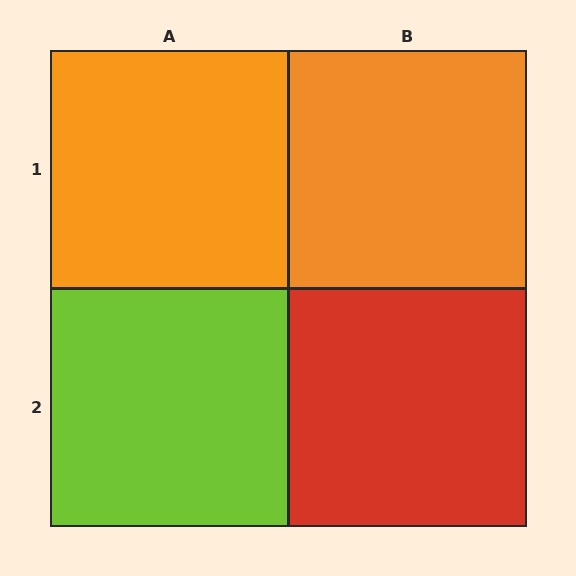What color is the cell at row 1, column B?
Orange.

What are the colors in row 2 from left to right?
Lime, red.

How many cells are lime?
1 cell is lime.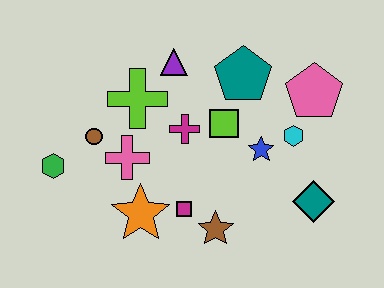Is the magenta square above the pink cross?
No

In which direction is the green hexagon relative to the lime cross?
The green hexagon is to the left of the lime cross.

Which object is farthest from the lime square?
The green hexagon is farthest from the lime square.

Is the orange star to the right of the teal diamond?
No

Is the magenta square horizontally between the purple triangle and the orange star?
No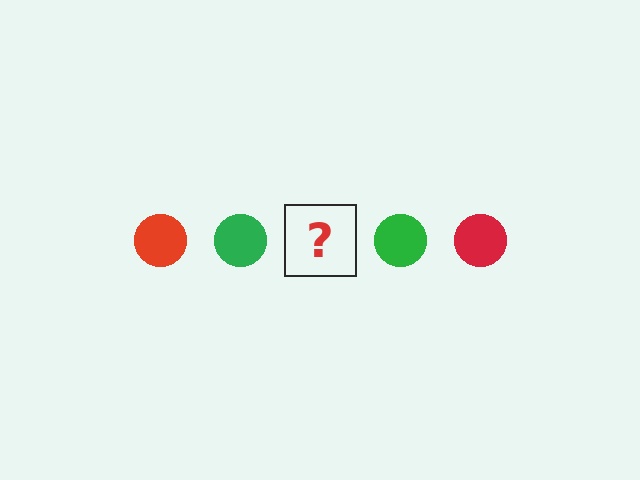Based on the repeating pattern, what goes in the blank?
The blank should be a red circle.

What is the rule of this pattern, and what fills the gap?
The rule is that the pattern cycles through red, green circles. The gap should be filled with a red circle.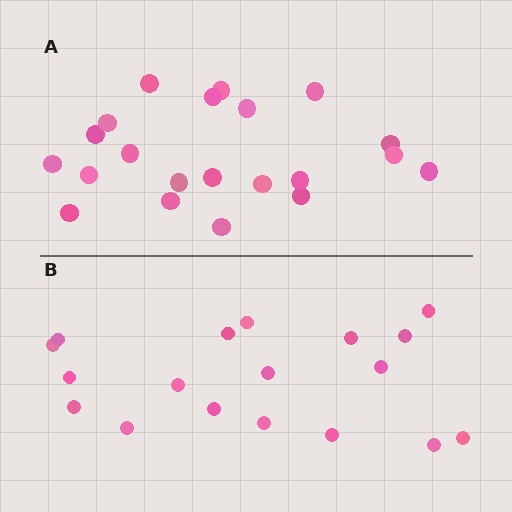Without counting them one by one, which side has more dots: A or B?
Region A (the top region) has more dots.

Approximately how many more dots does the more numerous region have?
Region A has just a few more — roughly 2 or 3 more dots than region B.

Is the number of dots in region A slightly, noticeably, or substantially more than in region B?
Region A has only slightly more — the two regions are fairly close. The ratio is roughly 1.2 to 1.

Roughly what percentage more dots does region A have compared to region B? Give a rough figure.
About 15% more.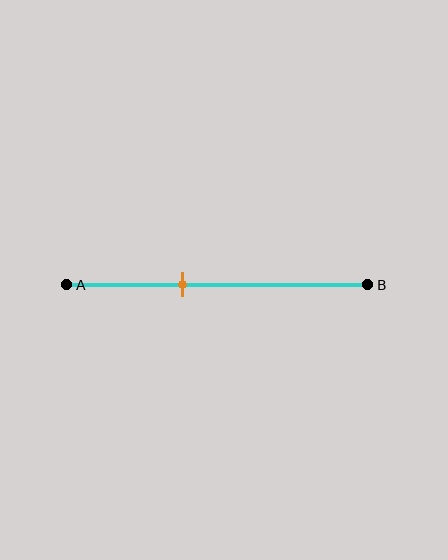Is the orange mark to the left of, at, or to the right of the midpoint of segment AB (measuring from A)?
The orange mark is to the left of the midpoint of segment AB.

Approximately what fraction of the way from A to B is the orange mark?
The orange mark is approximately 40% of the way from A to B.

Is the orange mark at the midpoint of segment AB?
No, the mark is at about 40% from A, not at the 50% midpoint.